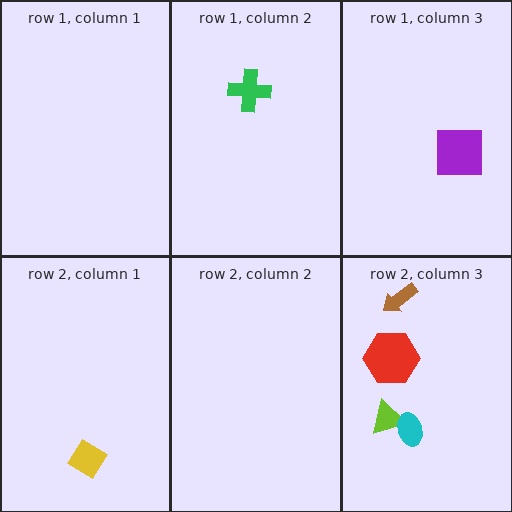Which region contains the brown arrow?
The row 2, column 3 region.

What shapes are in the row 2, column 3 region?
The lime triangle, the brown arrow, the red hexagon, the cyan ellipse.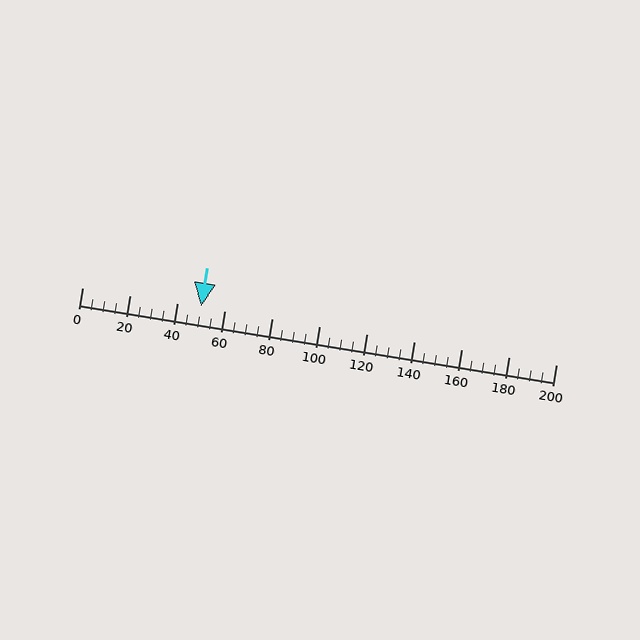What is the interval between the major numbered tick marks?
The major tick marks are spaced 20 units apart.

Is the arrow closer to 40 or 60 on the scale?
The arrow is closer to 60.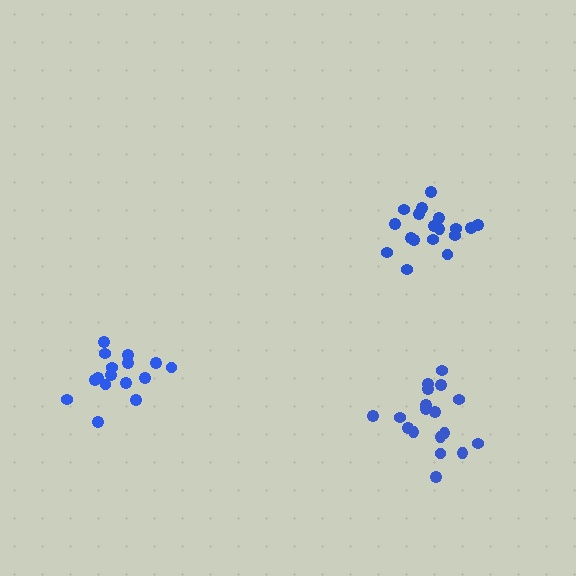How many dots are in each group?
Group 1: 16 dots, Group 2: 18 dots, Group 3: 18 dots (52 total).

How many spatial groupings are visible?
There are 3 spatial groupings.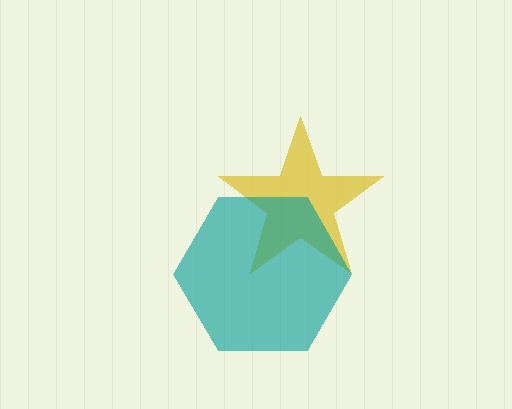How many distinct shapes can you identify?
There are 2 distinct shapes: a yellow star, a teal hexagon.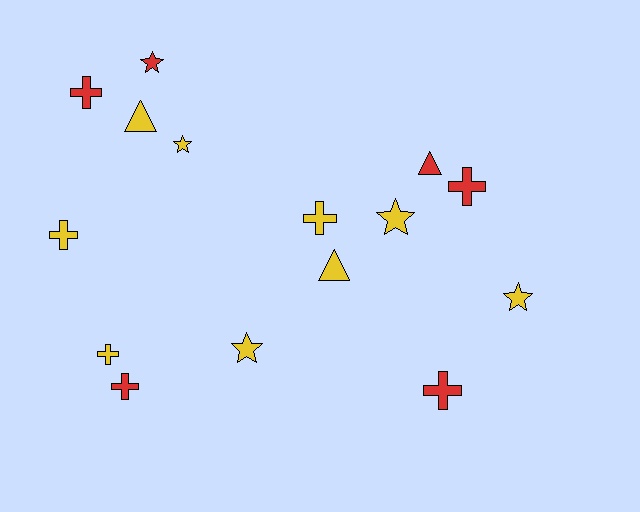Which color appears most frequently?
Yellow, with 9 objects.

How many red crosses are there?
There are 4 red crosses.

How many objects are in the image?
There are 15 objects.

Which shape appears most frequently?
Cross, with 7 objects.